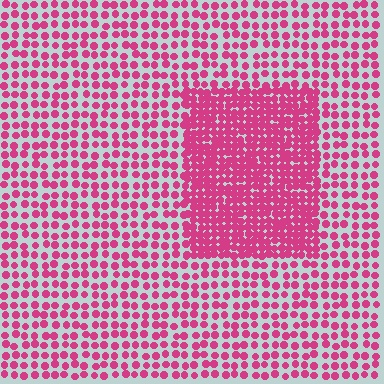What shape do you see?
I see a rectangle.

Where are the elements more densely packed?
The elements are more densely packed inside the rectangle boundary.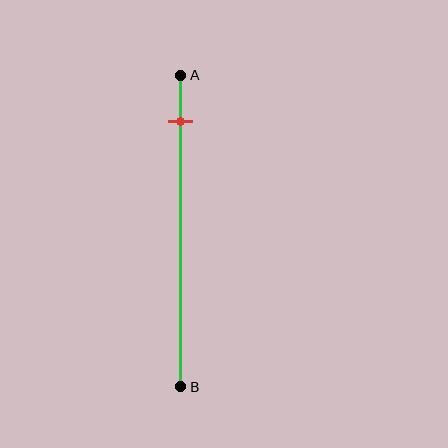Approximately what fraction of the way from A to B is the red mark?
The red mark is approximately 15% of the way from A to B.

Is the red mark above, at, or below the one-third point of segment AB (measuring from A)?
The red mark is above the one-third point of segment AB.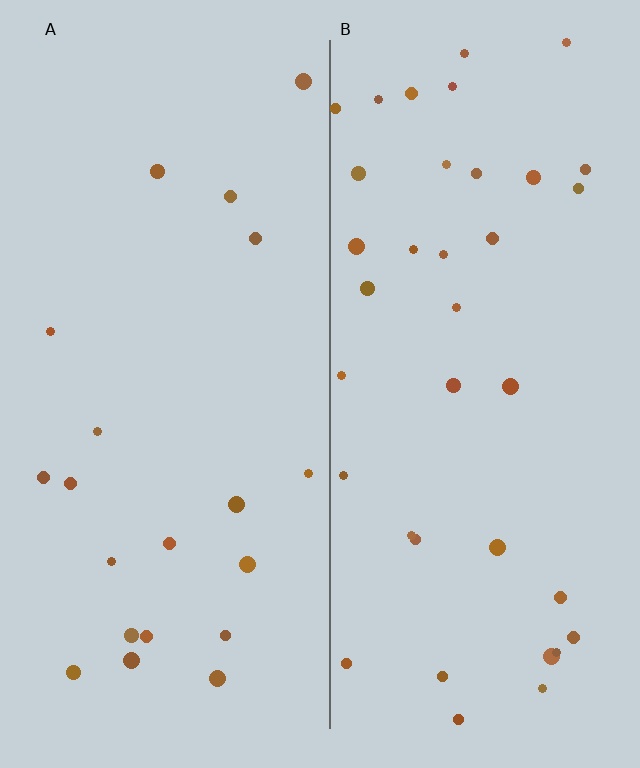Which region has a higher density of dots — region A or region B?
B (the right).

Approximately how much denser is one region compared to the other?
Approximately 1.9× — region B over region A.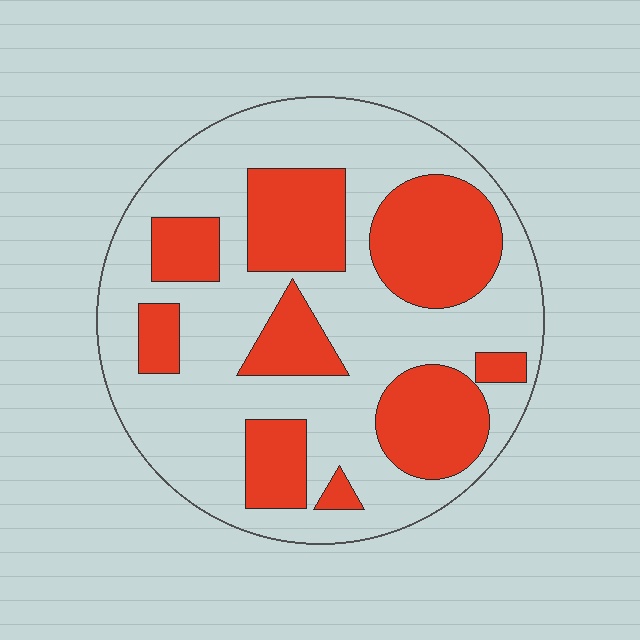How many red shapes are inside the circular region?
9.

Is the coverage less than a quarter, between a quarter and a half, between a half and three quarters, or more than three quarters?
Between a quarter and a half.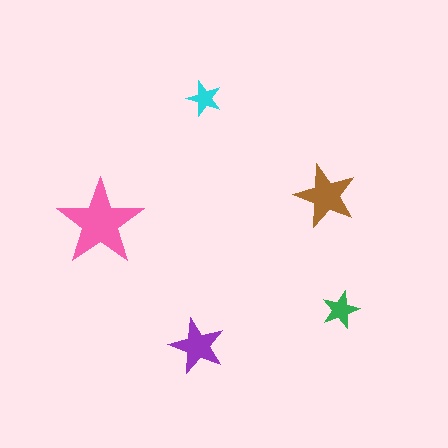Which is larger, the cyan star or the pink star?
The pink one.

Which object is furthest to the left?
The pink star is leftmost.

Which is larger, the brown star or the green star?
The brown one.